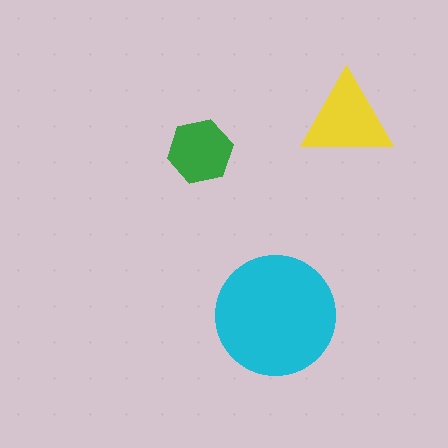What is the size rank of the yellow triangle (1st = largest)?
2nd.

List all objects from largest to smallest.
The cyan circle, the yellow triangle, the green hexagon.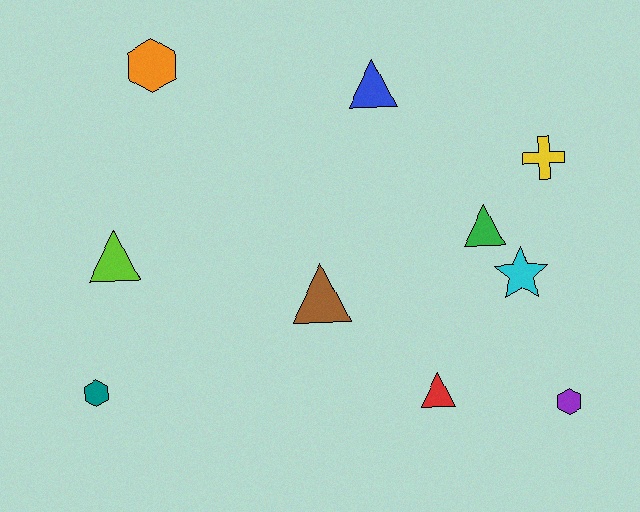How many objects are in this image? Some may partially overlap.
There are 10 objects.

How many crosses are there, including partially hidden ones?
There is 1 cross.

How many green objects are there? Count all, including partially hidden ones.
There is 1 green object.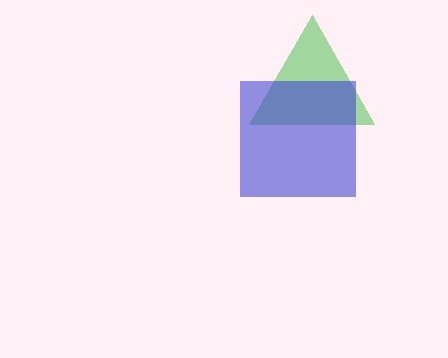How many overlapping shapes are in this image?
There are 2 overlapping shapes in the image.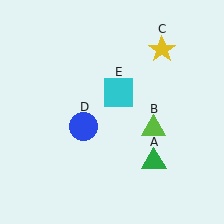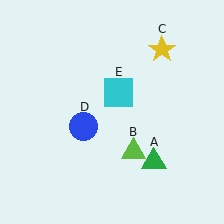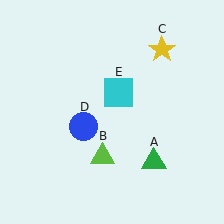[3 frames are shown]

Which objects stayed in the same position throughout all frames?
Green triangle (object A) and yellow star (object C) and blue circle (object D) and cyan square (object E) remained stationary.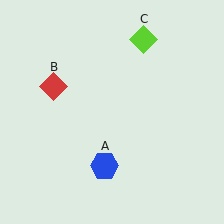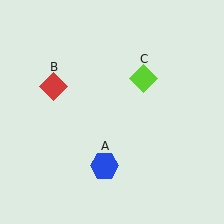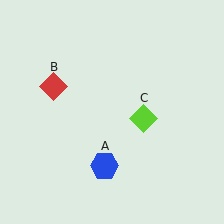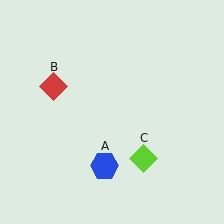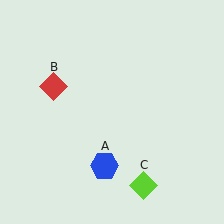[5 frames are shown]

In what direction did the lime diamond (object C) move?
The lime diamond (object C) moved down.